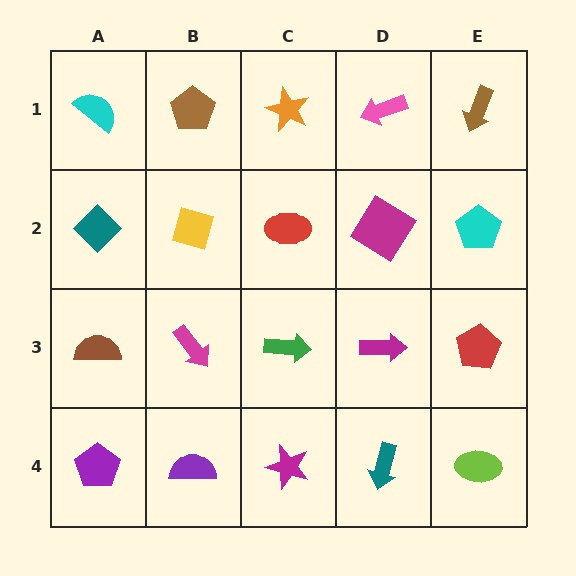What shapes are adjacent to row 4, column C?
A green arrow (row 3, column C), a purple semicircle (row 4, column B), a teal arrow (row 4, column D).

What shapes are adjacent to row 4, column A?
A brown semicircle (row 3, column A), a purple semicircle (row 4, column B).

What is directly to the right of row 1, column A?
A brown pentagon.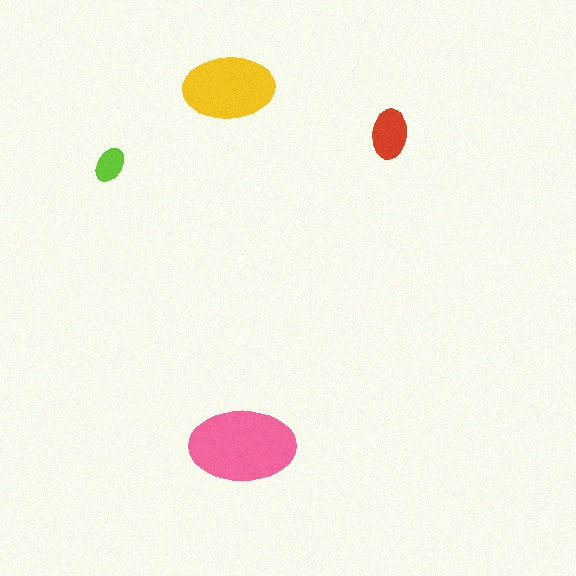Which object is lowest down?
The pink ellipse is bottommost.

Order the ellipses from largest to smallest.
the pink one, the yellow one, the red one, the lime one.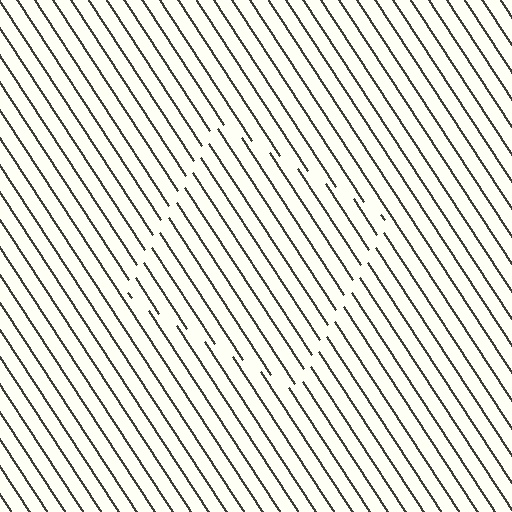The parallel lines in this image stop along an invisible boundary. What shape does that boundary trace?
An illusory square. The interior of the shape contains the same grating, shifted by half a period — the contour is defined by the phase discontinuity where line-ends from the inner and outer gratings abut.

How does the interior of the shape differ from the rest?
The interior of the shape contains the same grating, shifted by half a period — the contour is defined by the phase discontinuity where line-ends from the inner and outer gratings abut.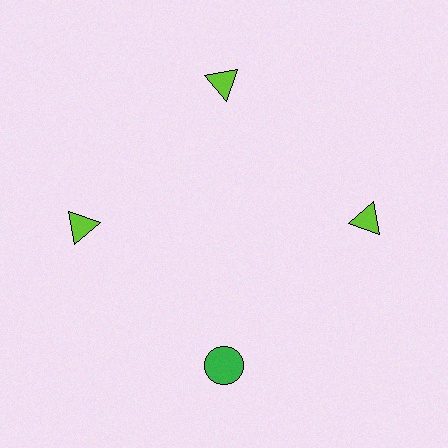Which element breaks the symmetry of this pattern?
The green circle at roughly the 6 o'clock position breaks the symmetry. All other shapes are lime triangles.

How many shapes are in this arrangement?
There are 4 shapes arranged in a ring pattern.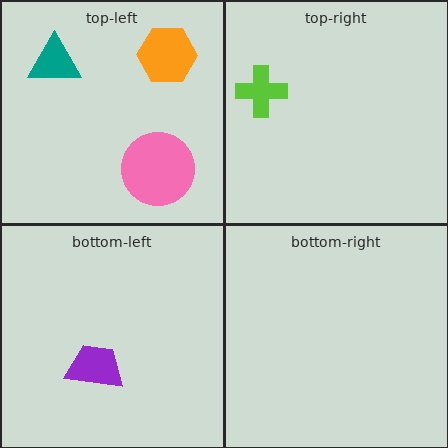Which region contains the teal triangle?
The top-left region.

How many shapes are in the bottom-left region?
1.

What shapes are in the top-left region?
The pink circle, the orange hexagon, the teal triangle.